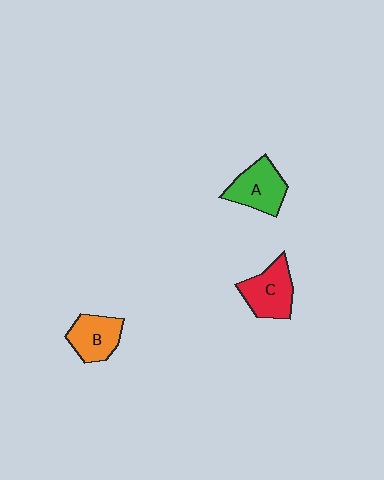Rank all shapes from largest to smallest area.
From largest to smallest: C (red), A (green), B (orange).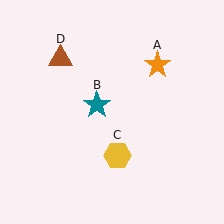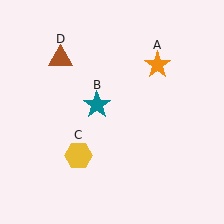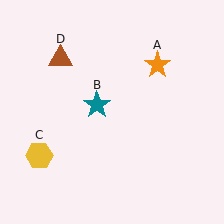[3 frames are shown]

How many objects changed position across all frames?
1 object changed position: yellow hexagon (object C).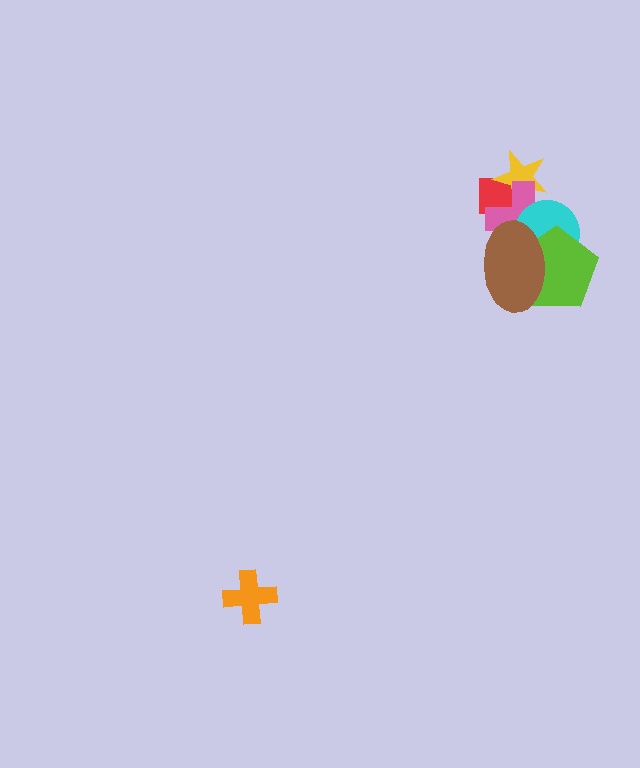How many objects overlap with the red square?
2 objects overlap with the red square.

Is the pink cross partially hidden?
Yes, it is partially covered by another shape.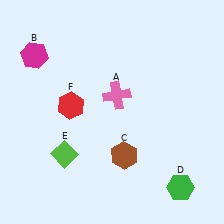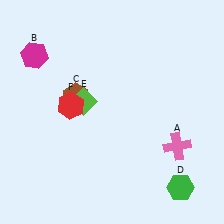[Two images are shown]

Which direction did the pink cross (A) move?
The pink cross (A) moved right.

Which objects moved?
The objects that moved are: the pink cross (A), the brown hexagon (C), the lime diamond (E).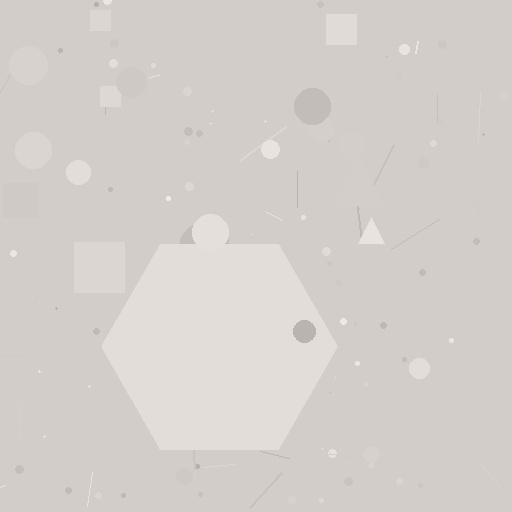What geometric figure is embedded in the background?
A hexagon is embedded in the background.